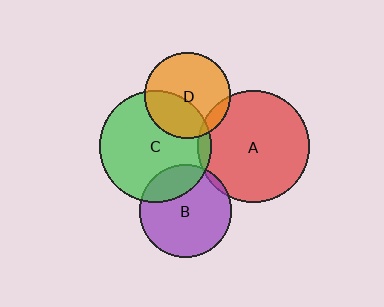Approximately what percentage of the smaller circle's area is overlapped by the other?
Approximately 25%.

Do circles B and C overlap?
Yes.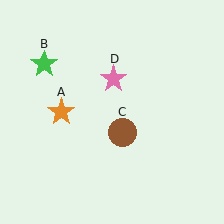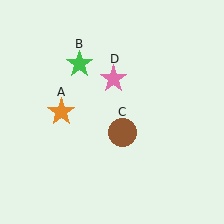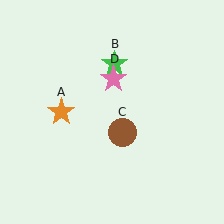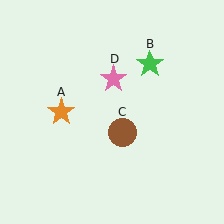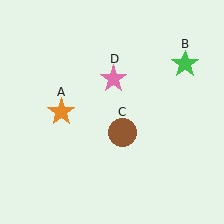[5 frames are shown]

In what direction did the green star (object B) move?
The green star (object B) moved right.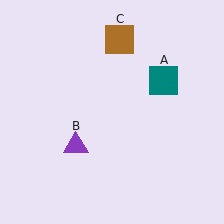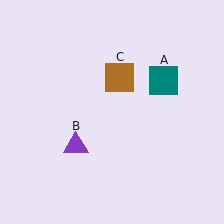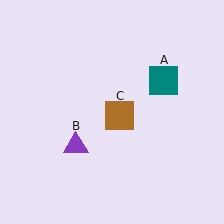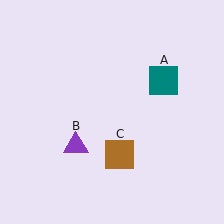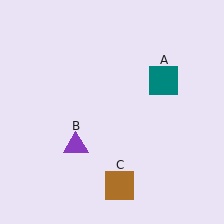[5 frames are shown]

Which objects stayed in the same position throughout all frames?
Teal square (object A) and purple triangle (object B) remained stationary.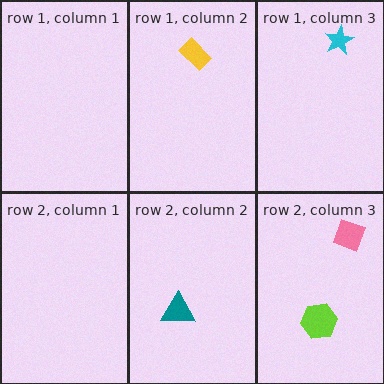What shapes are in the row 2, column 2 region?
The teal triangle.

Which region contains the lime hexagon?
The row 2, column 3 region.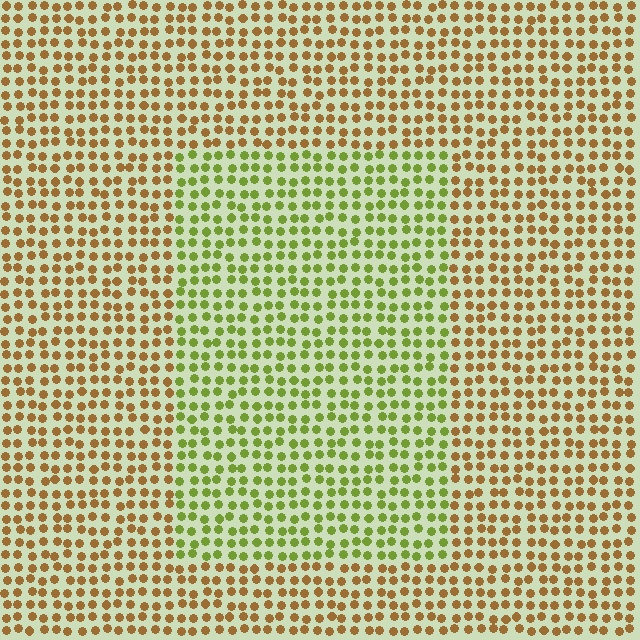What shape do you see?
I see a rectangle.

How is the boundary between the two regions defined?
The boundary is defined purely by a slight shift in hue (about 51 degrees). Spacing, size, and orientation are identical on both sides.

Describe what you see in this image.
The image is filled with small brown elements in a uniform arrangement. A rectangle-shaped region is visible where the elements are tinted to a slightly different hue, forming a subtle color boundary.